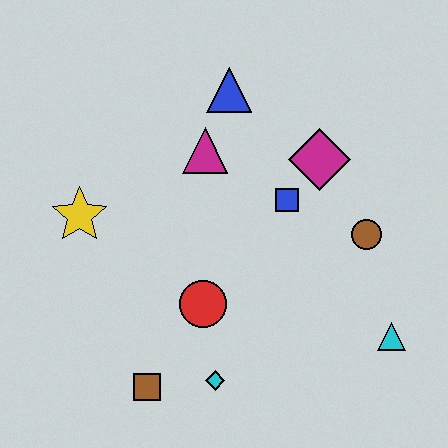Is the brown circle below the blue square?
Yes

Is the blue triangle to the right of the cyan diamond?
Yes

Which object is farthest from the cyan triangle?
The yellow star is farthest from the cyan triangle.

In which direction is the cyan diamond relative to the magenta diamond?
The cyan diamond is below the magenta diamond.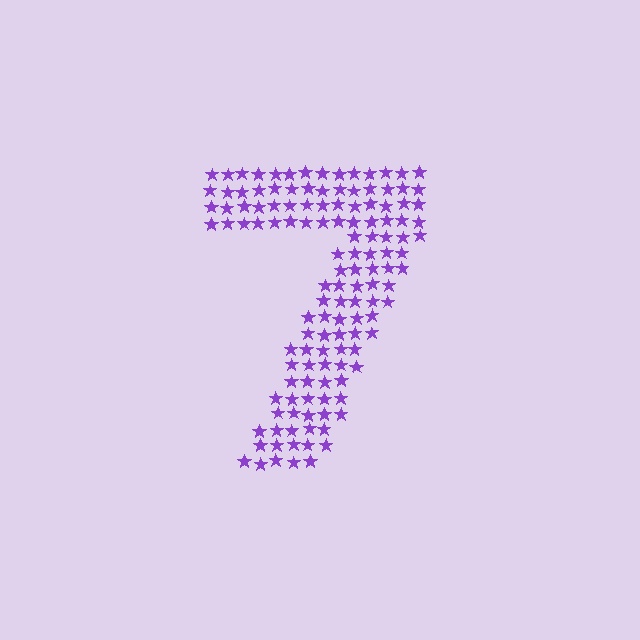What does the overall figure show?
The overall figure shows the digit 7.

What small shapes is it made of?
It is made of small stars.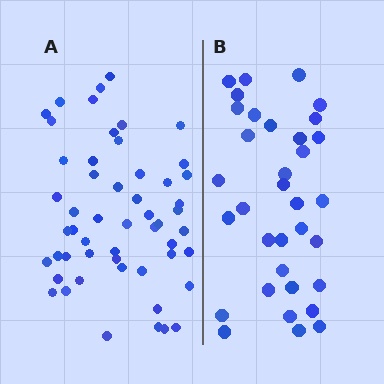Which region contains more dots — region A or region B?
Region A (the left region) has more dots.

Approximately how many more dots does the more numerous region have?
Region A has approximately 20 more dots than region B.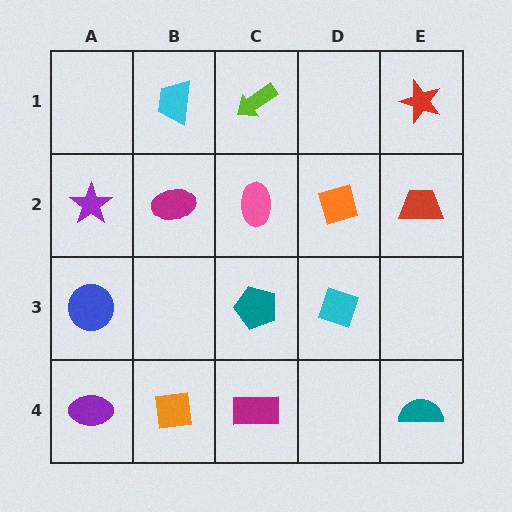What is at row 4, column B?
An orange square.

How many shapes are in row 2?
5 shapes.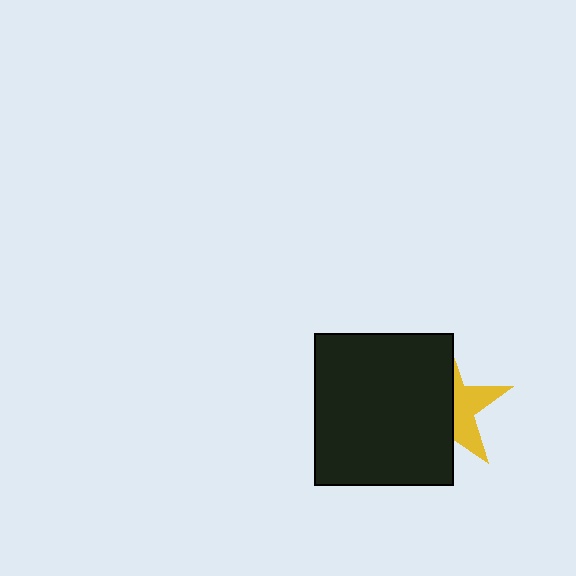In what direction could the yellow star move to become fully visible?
The yellow star could move right. That would shift it out from behind the black rectangle entirely.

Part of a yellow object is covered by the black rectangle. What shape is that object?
It is a star.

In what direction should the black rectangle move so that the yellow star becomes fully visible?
The black rectangle should move left. That is the shortest direction to clear the overlap and leave the yellow star fully visible.